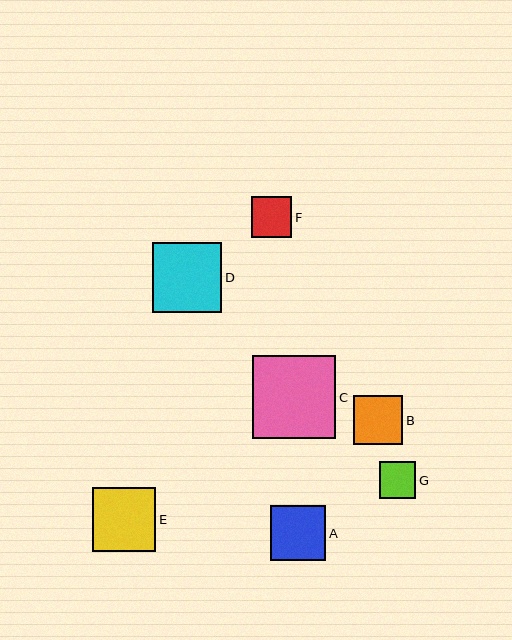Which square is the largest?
Square C is the largest with a size of approximately 83 pixels.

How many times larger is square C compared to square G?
Square C is approximately 2.3 times the size of square G.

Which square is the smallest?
Square G is the smallest with a size of approximately 36 pixels.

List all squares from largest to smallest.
From largest to smallest: C, D, E, A, B, F, G.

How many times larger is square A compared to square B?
Square A is approximately 1.1 times the size of square B.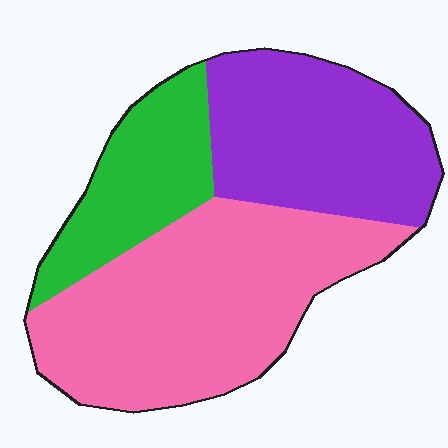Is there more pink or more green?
Pink.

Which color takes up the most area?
Pink, at roughly 50%.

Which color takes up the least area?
Green, at roughly 20%.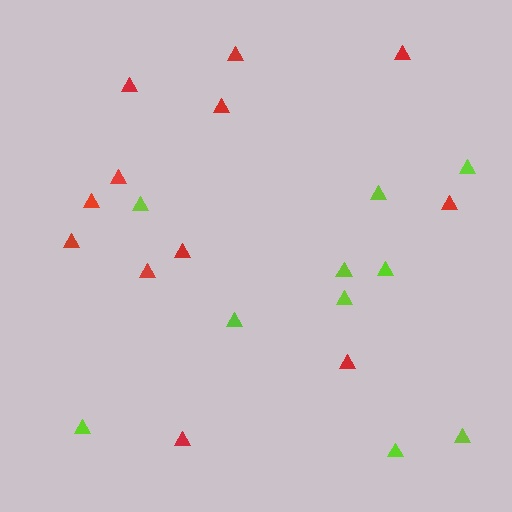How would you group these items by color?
There are 2 groups: one group of lime triangles (10) and one group of red triangles (12).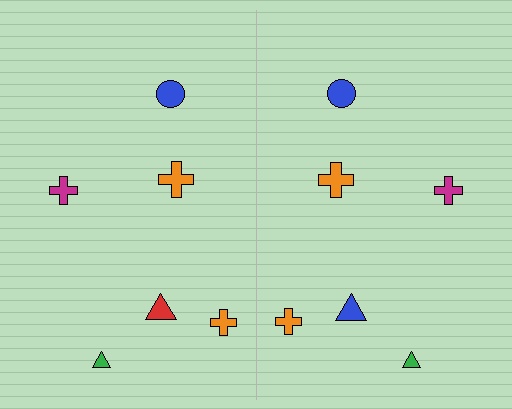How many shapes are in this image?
There are 12 shapes in this image.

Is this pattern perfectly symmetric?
No, the pattern is not perfectly symmetric. The blue triangle on the right side breaks the symmetry — its mirror counterpart is red.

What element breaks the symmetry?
The blue triangle on the right side breaks the symmetry — its mirror counterpart is red.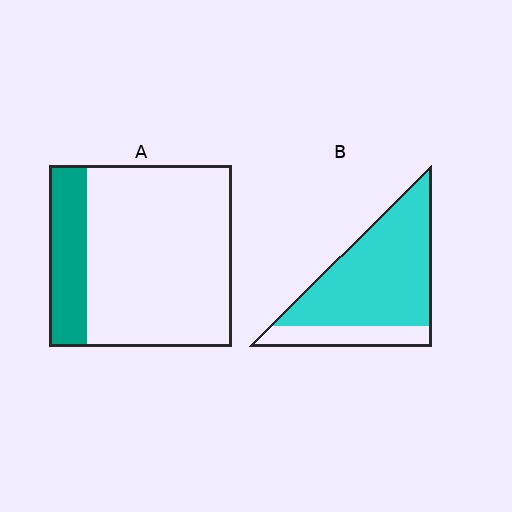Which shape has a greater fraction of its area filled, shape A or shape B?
Shape B.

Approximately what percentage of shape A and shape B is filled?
A is approximately 20% and B is approximately 80%.